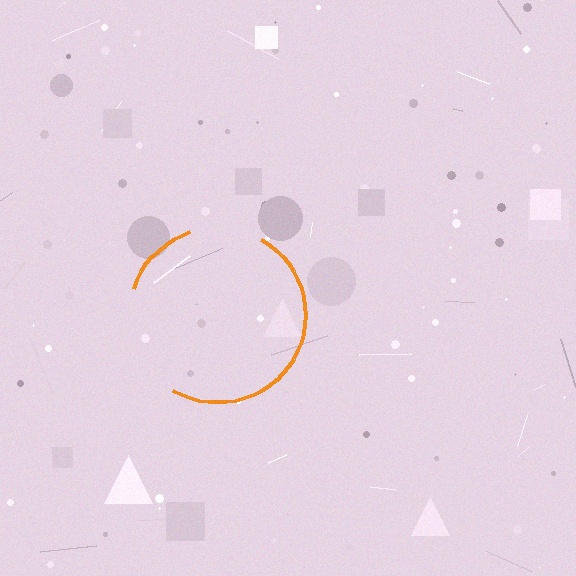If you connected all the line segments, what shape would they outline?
They would outline a circle.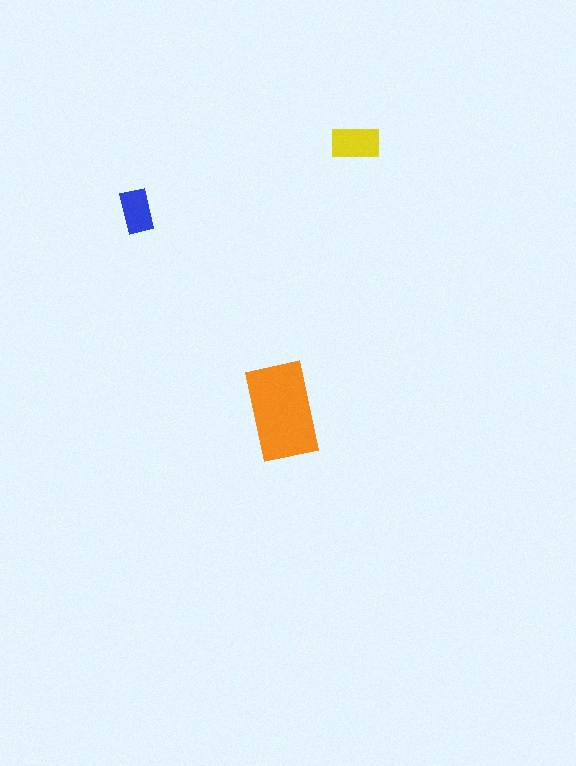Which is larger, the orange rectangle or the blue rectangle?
The orange one.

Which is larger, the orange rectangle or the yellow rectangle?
The orange one.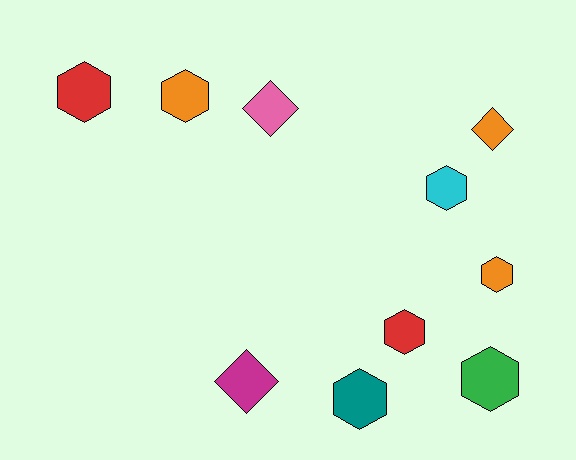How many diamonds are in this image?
There are 3 diamonds.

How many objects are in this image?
There are 10 objects.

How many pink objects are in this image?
There is 1 pink object.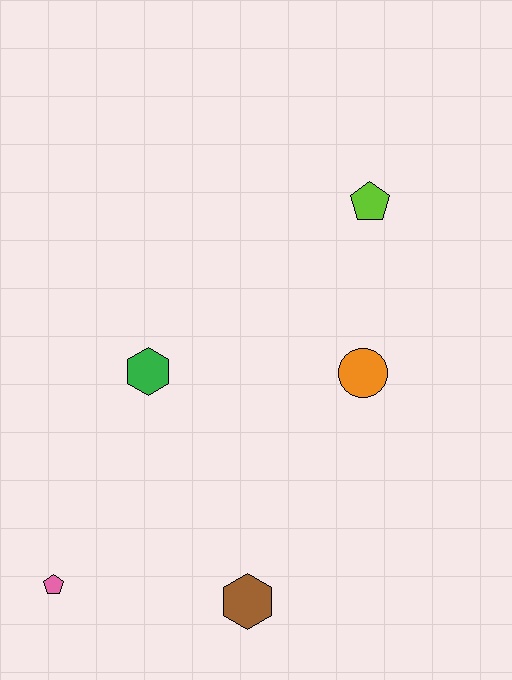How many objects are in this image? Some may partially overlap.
There are 5 objects.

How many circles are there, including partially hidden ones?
There is 1 circle.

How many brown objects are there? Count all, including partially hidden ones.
There is 1 brown object.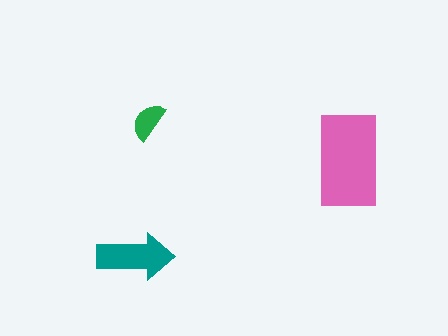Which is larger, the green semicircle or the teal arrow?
The teal arrow.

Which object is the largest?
The pink rectangle.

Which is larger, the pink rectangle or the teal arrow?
The pink rectangle.